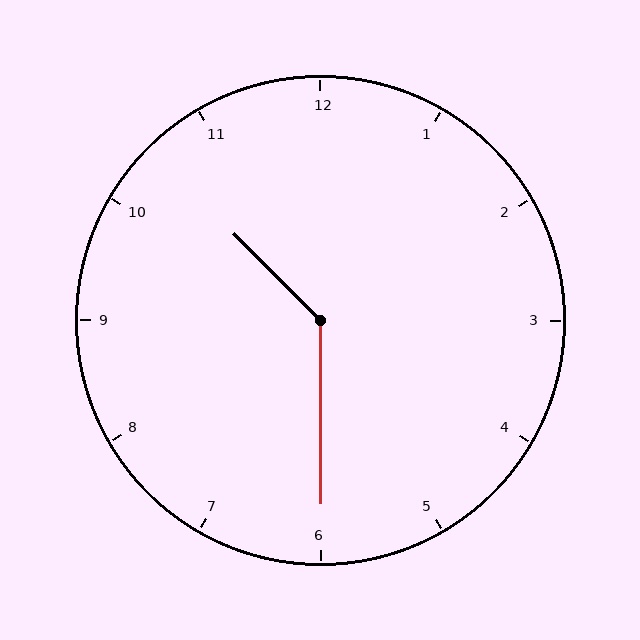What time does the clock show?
10:30.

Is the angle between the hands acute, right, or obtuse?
It is obtuse.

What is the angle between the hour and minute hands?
Approximately 135 degrees.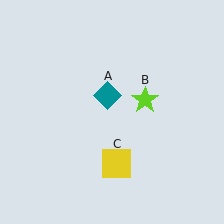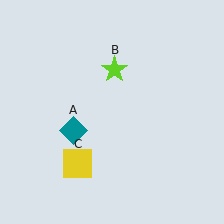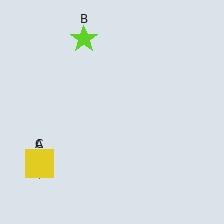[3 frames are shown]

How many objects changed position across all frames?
3 objects changed position: teal diamond (object A), lime star (object B), yellow square (object C).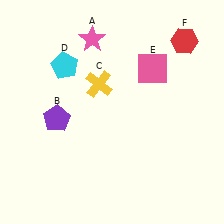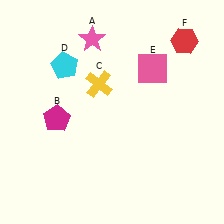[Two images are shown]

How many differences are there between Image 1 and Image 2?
There is 1 difference between the two images.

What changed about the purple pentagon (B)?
In Image 1, B is purple. In Image 2, it changed to magenta.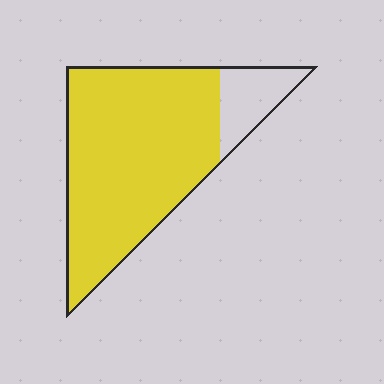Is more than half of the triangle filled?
Yes.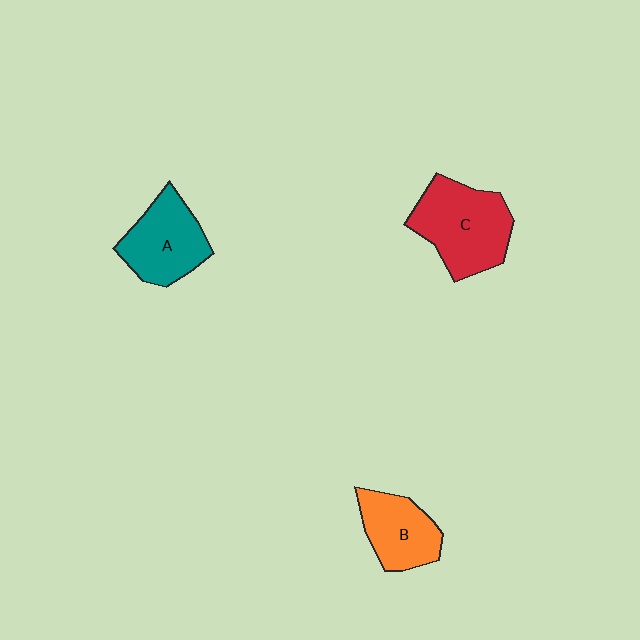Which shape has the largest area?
Shape C (red).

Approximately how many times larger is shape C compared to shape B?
Approximately 1.5 times.